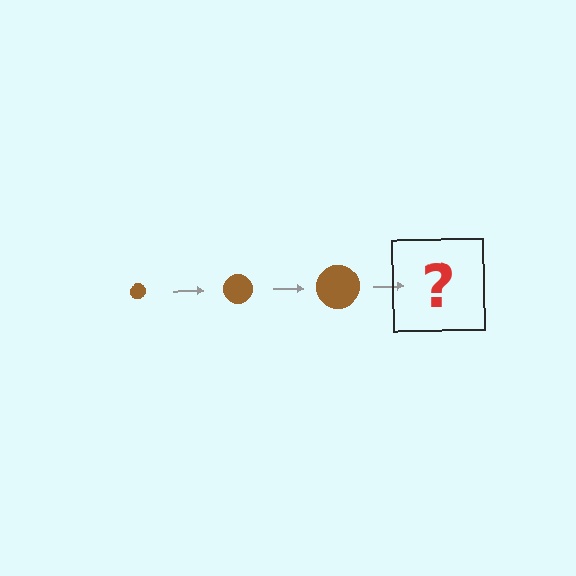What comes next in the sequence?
The next element should be a brown circle, larger than the previous one.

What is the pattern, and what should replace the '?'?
The pattern is that the circle gets progressively larger each step. The '?' should be a brown circle, larger than the previous one.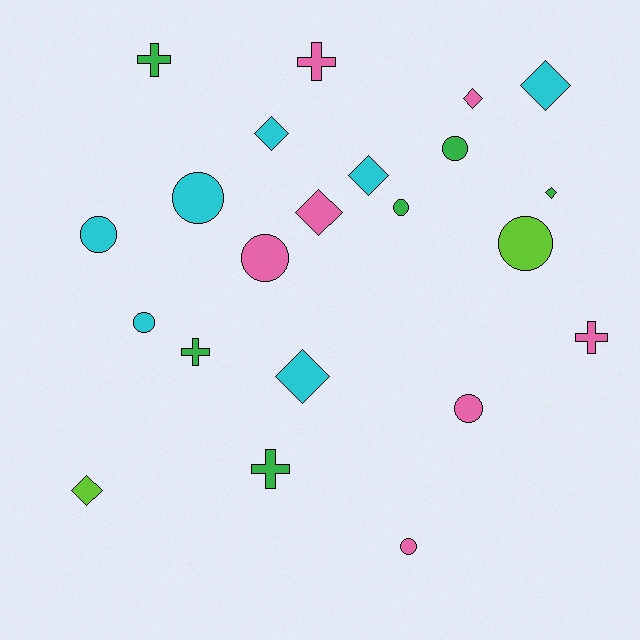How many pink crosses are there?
There are 2 pink crosses.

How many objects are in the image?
There are 22 objects.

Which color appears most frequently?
Cyan, with 7 objects.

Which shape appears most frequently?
Circle, with 9 objects.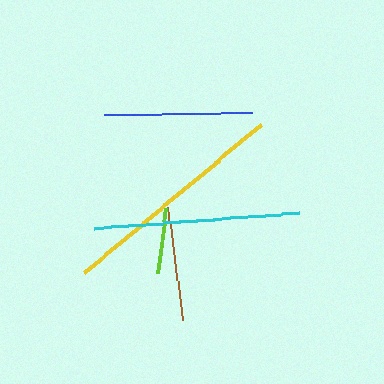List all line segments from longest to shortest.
From longest to shortest: yellow, cyan, blue, brown, lime.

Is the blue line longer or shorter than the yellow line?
The yellow line is longer than the blue line.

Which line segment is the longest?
The yellow line is the longest at approximately 230 pixels.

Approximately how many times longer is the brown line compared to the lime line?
The brown line is approximately 1.8 times the length of the lime line.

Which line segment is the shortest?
The lime line is the shortest at approximately 65 pixels.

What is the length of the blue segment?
The blue segment is approximately 148 pixels long.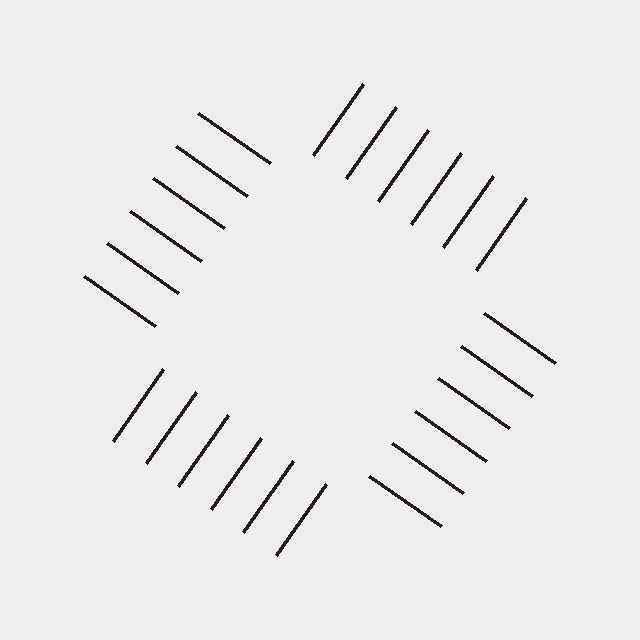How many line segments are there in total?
24 — 6 along each of the 4 edges.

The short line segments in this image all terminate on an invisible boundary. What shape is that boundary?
An illusory square — the line segments terminate on its edges but no continuous stroke is drawn.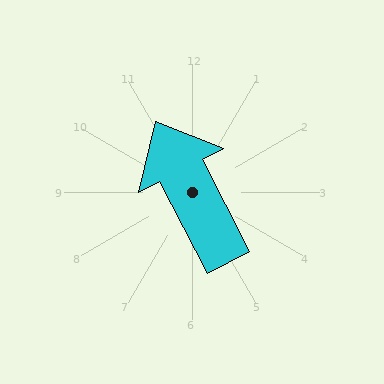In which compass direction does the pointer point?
Northwest.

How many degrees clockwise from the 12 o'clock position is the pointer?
Approximately 333 degrees.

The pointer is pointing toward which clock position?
Roughly 11 o'clock.